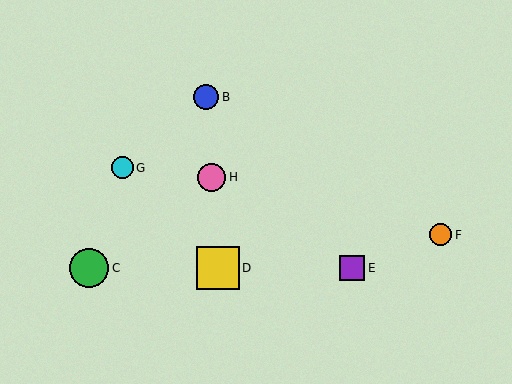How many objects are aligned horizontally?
4 objects (A, C, D, E) are aligned horizontally.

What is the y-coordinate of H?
Object H is at y≈177.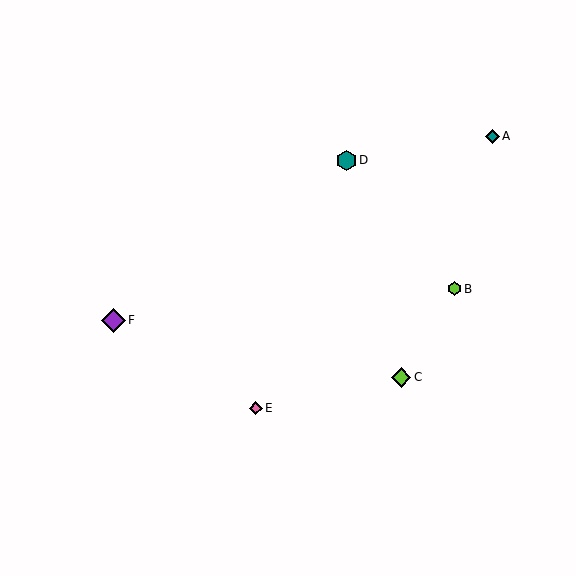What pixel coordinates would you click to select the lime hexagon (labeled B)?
Click at (455, 289) to select the lime hexagon B.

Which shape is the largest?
The purple diamond (labeled F) is the largest.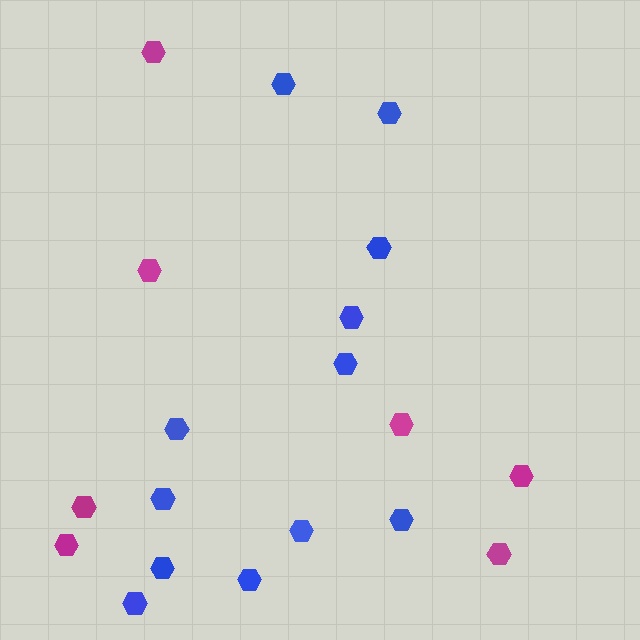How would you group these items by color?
There are 2 groups: one group of blue hexagons (12) and one group of magenta hexagons (7).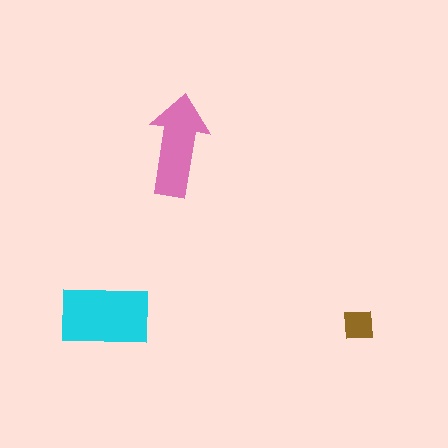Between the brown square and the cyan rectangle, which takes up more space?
The cyan rectangle.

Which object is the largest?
The cyan rectangle.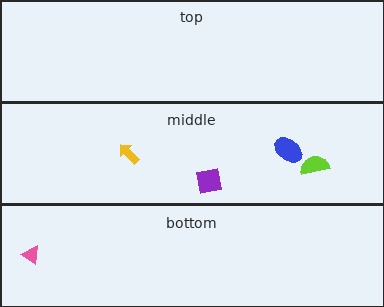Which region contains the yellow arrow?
The middle region.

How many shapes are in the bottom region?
1.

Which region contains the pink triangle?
The bottom region.